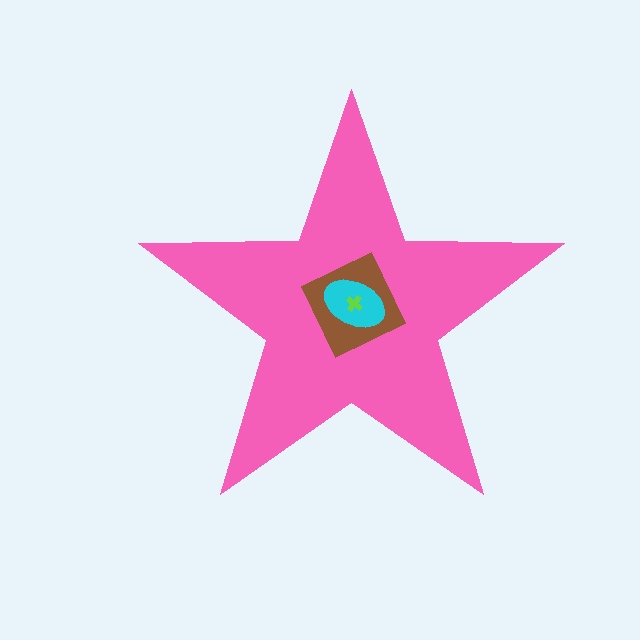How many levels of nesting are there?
4.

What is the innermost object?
The lime cross.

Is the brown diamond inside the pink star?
Yes.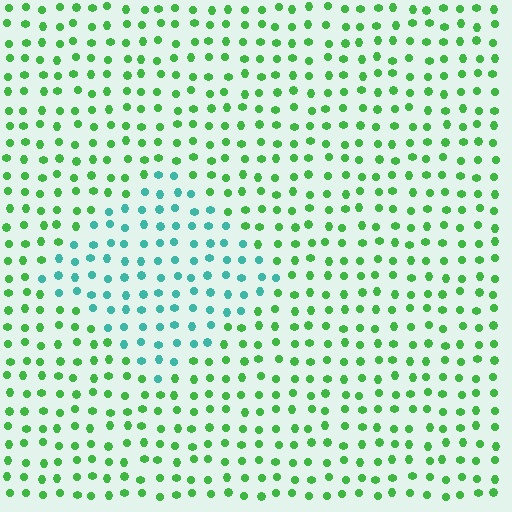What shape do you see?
I see a diamond.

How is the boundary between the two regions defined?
The boundary is defined purely by a slight shift in hue (about 51 degrees). Spacing, size, and orientation are identical on both sides.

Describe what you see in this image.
The image is filled with small green elements in a uniform arrangement. A diamond-shaped region is visible where the elements are tinted to a slightly different hue, forming a subtle color boundary.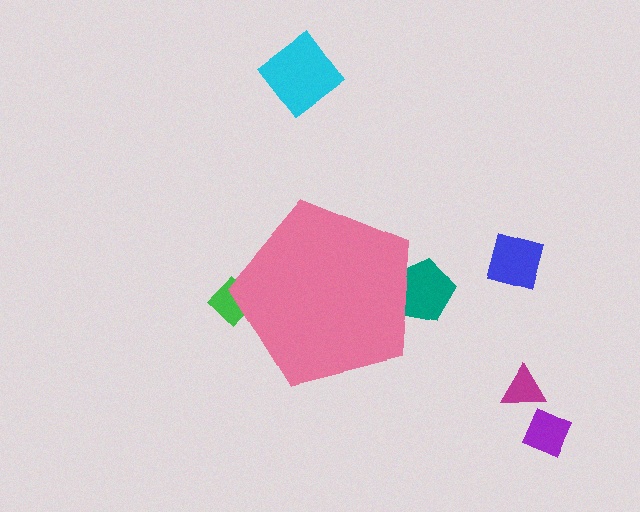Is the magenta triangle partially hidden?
No, the magenta triangle is fully visible.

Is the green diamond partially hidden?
Yes, the green diamond is partially hidden behind the pink pentagon.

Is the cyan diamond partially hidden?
No, the cyan diamond is fully visible.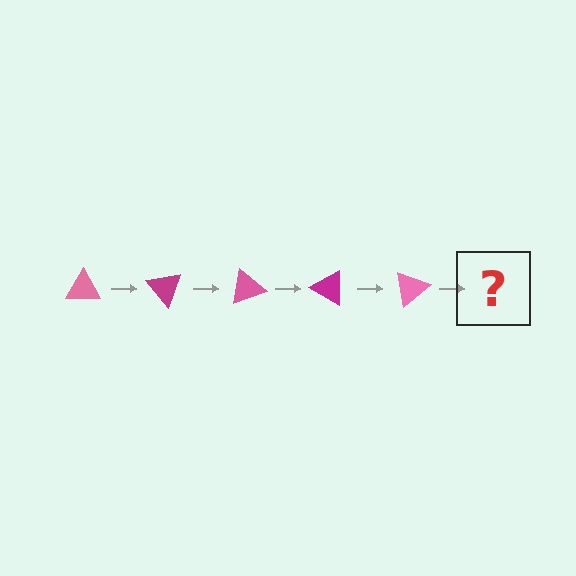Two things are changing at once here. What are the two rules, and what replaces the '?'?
The two rules are that it rotates 50 degrees each step and the color cycles through pink and magenta. The '?' should be a magenta triangle, rotated 250 degrees from the start.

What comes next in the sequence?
The next element should be a magenta triangle, rotated 250 degrees from the start.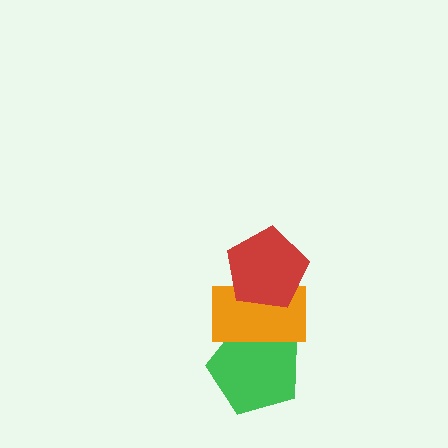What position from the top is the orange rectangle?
The orange rectangle is 2nd from the top.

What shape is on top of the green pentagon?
The orange rectangle is on top of the green pentagon.